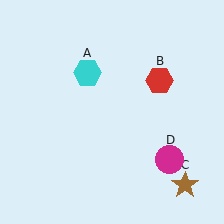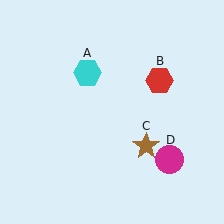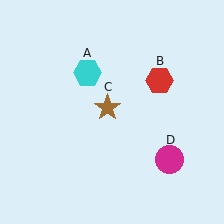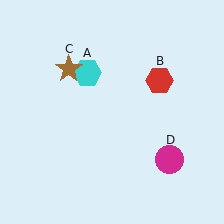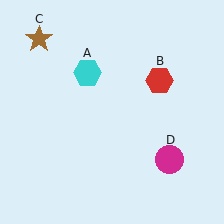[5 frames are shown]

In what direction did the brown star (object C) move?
The brown star (object C) moved up and to the left.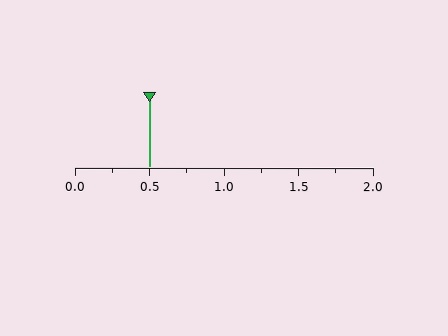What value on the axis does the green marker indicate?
The marker indicates approximately 0.5.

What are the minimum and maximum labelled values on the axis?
The axis runs from 0.0 to 2.0.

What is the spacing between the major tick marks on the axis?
The major ticks are spaced 0.5 apart.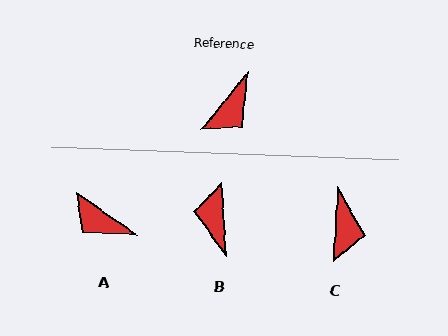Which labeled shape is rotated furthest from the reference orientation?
B, about 138 degrees away.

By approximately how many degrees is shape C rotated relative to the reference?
Approximately 35 degrees counter-clockwise.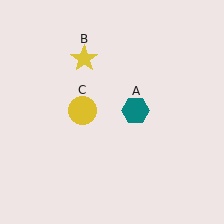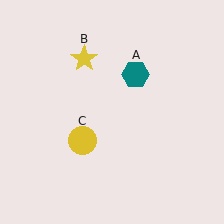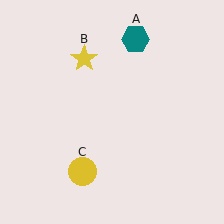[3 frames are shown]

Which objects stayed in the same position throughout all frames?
Yellow star (object B) remained stationary.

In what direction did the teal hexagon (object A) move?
The teal hexagon (object A) moved up.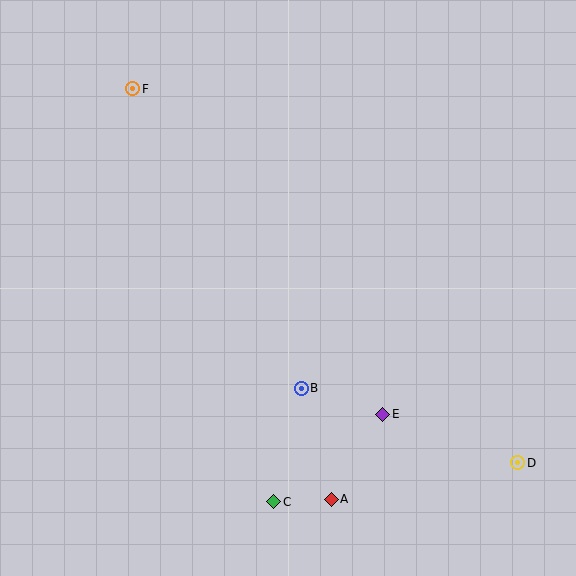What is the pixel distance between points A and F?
The distance between A and F is 456 pixels.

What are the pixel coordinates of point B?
Point B is at (301, 388).